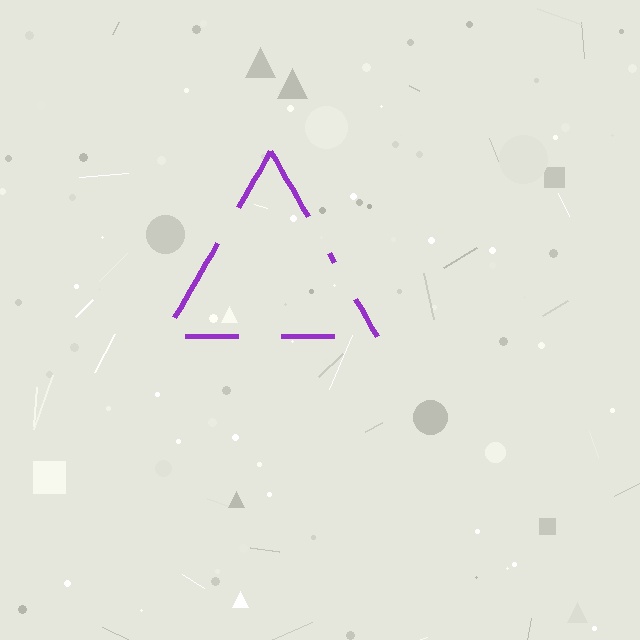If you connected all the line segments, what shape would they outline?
They would outline a triangle.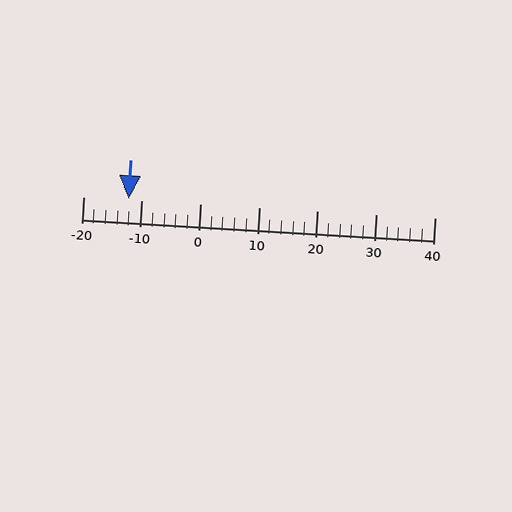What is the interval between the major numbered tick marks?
The major tick marks are spaced 10 units apart.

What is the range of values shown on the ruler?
The ruler shows values from -20 to 40.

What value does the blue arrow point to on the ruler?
The blue arrow points to approximately -12.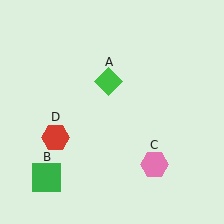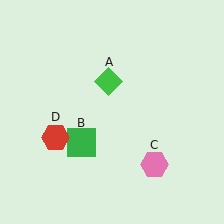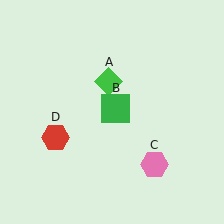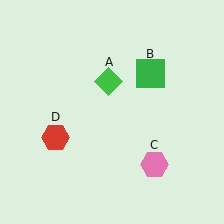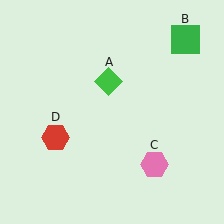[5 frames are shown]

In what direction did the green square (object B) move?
The green square (object B) moved up and to the right.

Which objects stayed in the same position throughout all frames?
Green diamond (object A) and pink hexagon (object C) and red hexagon (object D) remained stationary.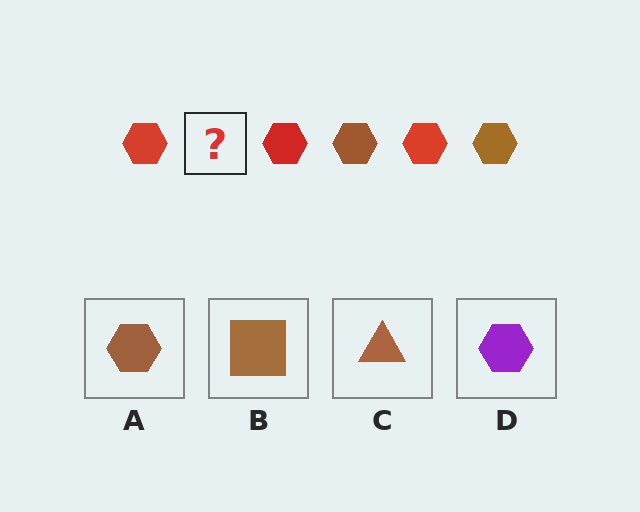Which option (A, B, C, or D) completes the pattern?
A.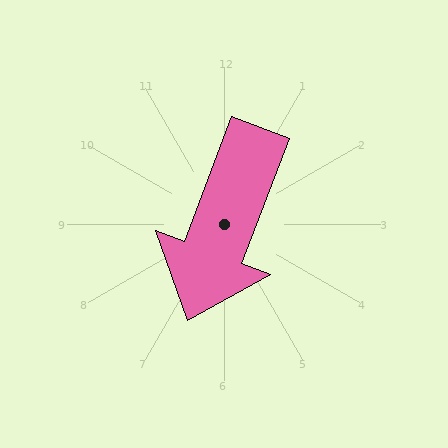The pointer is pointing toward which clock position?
Roughly 7 o'clock.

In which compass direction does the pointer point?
South.